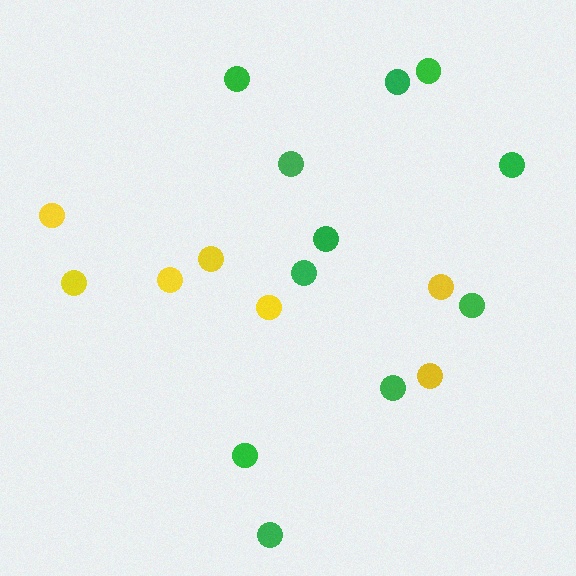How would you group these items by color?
There are 2 groups: one group of yellow circles (7) and one group of green circles (11).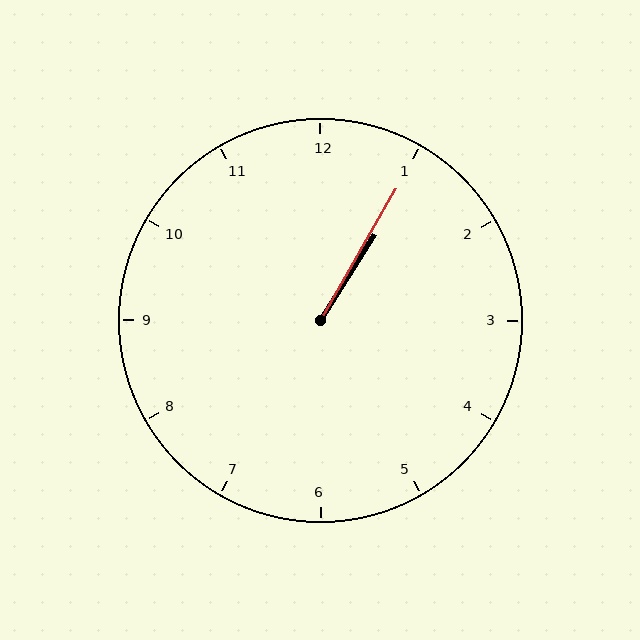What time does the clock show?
1:05.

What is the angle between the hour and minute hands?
Approximately 2 degrees.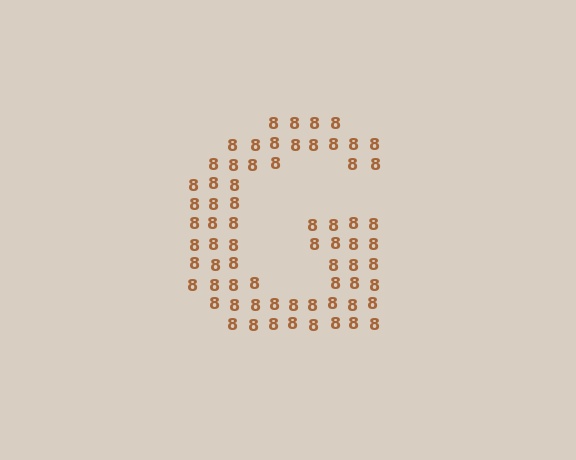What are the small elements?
The small elements are digit 8's.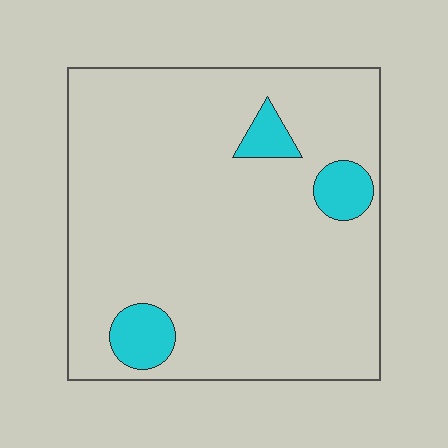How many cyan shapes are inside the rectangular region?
3.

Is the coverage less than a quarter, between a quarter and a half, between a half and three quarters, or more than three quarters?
Less than a quarter.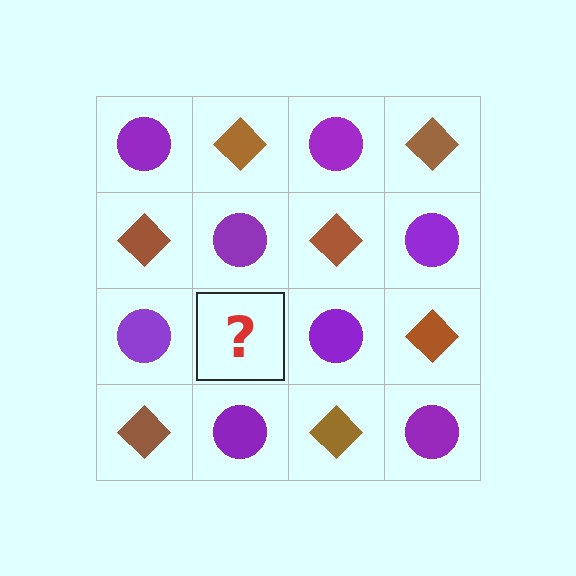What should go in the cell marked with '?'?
The missing cell should contain a brown diamond.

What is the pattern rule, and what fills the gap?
The rule is that it alternates purple circle and brown diamond in a checkerboard pattern. The gap should be filled with a brown diamond.